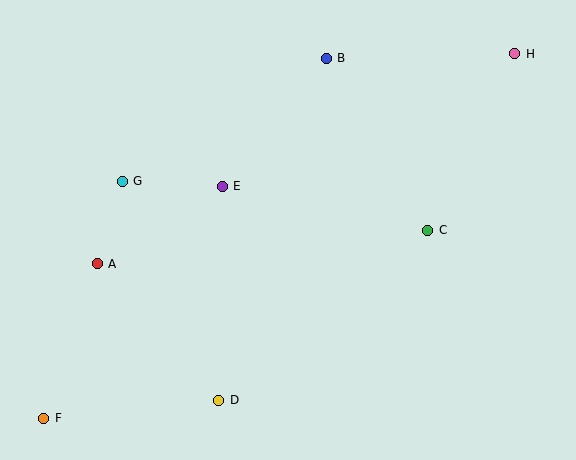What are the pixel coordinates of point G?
Point G is at (122, 181).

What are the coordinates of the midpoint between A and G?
The midpoint between A and G is at (110, 223).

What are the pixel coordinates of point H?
Point H is at (515, 54).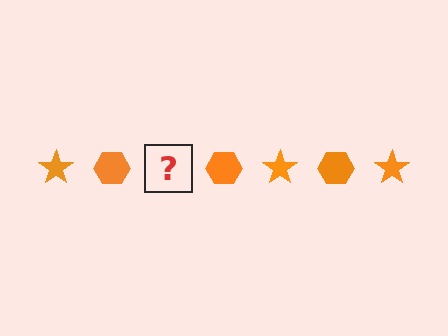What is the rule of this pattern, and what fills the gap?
The rule is that the pattern cycles through star, hexagon shapes in orange. The gap should be filled with an orange star.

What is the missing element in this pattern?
The missing element is an orange star.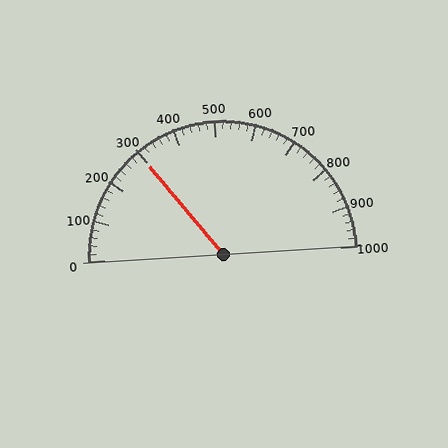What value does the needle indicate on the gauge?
The needle indicates approximately 300.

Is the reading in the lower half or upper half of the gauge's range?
The reading is in the lower half of the range (0 to 1000).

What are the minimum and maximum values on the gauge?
The gauge ranges from 0 to 1000.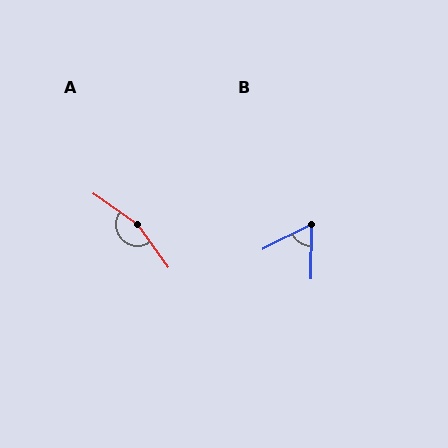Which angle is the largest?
A, at approximately 161 degrees.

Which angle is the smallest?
B, at approximately 62 degrees.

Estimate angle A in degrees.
Approximately 161 degrees.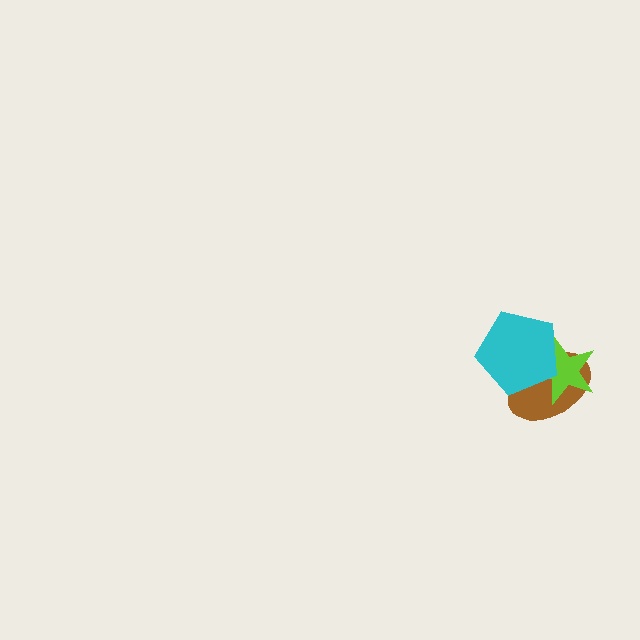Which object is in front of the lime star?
The cyan pentagon is in front of the lime star.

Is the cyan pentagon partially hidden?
No, no other shape covers it.